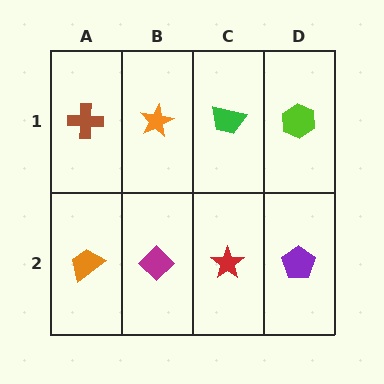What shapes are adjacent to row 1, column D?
A purple pentagon (row 2, column D), a green trapezoid (row 1, column C).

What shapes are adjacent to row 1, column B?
A magenta diamond (row 2, column B), a brown cross (row 1, column A), a green trapezoid (row 1, column C).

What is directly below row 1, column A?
An orange trapezoid.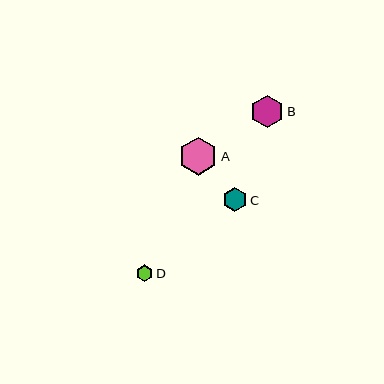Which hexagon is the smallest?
Hexagon D is the smallest with a size of approximately 16 pixels.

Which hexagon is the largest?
Hexagon A is the largest with a size of approximately 39 pixels.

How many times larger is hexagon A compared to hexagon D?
Hexagon A is approximately 2.3 times the size of hexagon D.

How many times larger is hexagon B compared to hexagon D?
Hexagon B is approximately 2.0 times the size of hexagon D.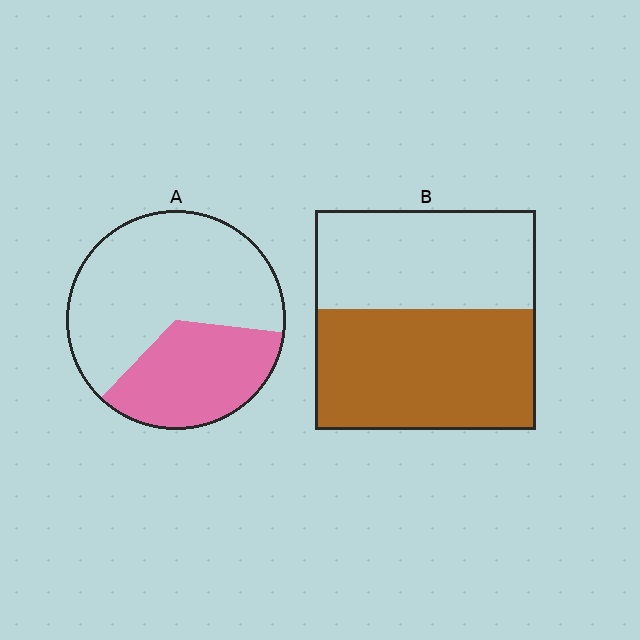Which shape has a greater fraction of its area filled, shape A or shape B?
Shape B.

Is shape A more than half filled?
No.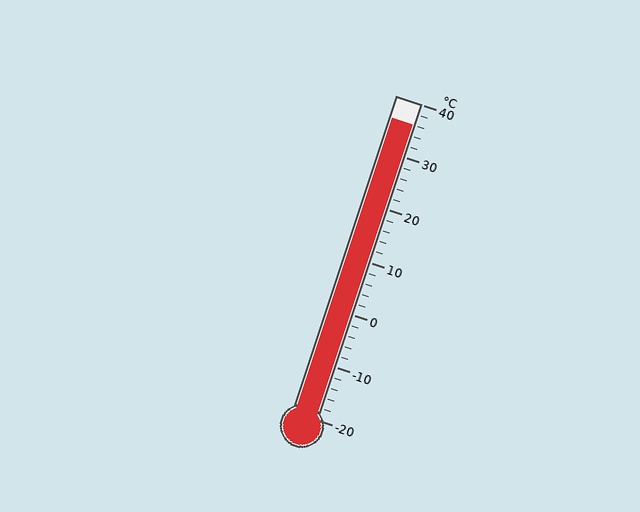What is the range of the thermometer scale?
The thermometer scale ranges from -20°C to 40°C.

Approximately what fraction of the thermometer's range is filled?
The thermometer is filled to approximately 95% of its range.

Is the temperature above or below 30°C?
The temperature is above 30°C.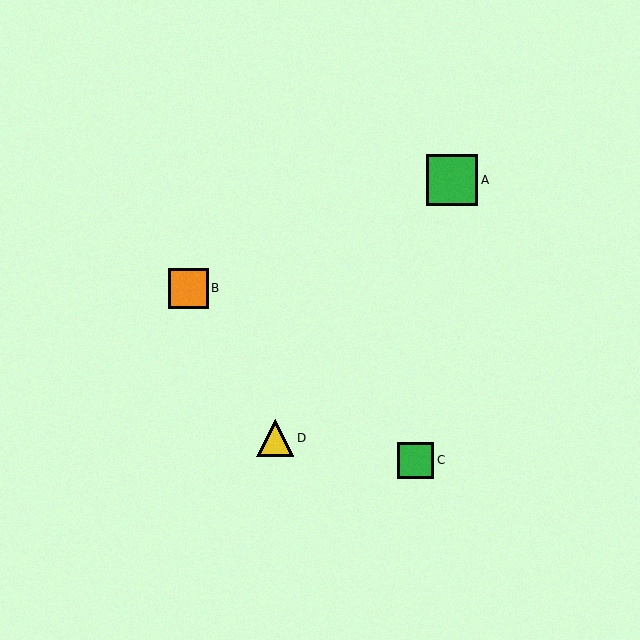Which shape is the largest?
The green square (labeled A) is the largest.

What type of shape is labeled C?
Shape C is a green square.